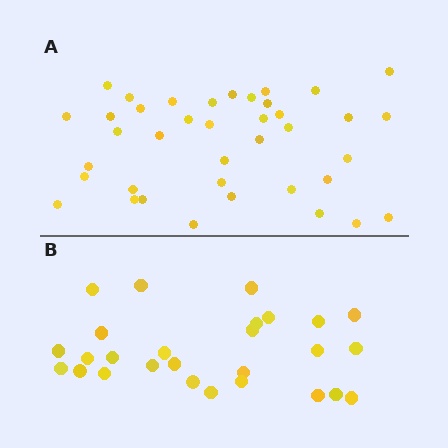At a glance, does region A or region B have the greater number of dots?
Region A (the top region) has more dots.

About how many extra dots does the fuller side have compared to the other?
Region A has roughly 12 or so more dots than region B.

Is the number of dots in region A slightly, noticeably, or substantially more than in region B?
Region A has noticeably more, but not dramatically so. The ratio is roughly 1.4 to 1.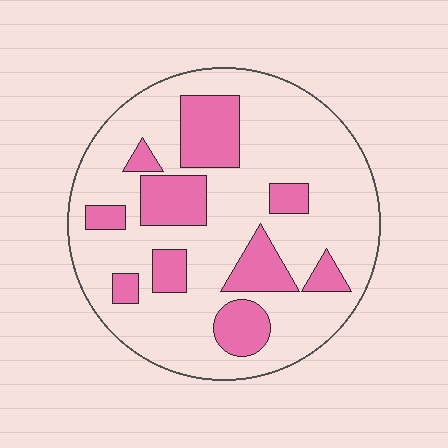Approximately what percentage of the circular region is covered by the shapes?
Approximately 25%.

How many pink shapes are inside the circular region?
10.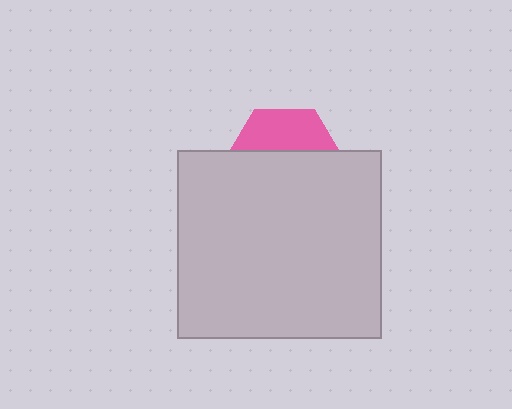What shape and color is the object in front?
The object in front is a light gray rectangle.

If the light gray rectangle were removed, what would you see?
You would see the complete pink hexagon.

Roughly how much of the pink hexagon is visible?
A small part of it is visible (roughly 35%).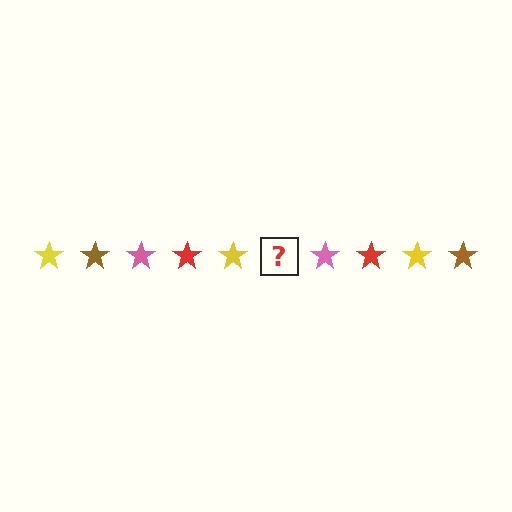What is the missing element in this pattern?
The missing element is a brown star.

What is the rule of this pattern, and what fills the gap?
The rule is that the pattern cycles through yellow, brown, pink, red stars. The gap should be filled with a brown star.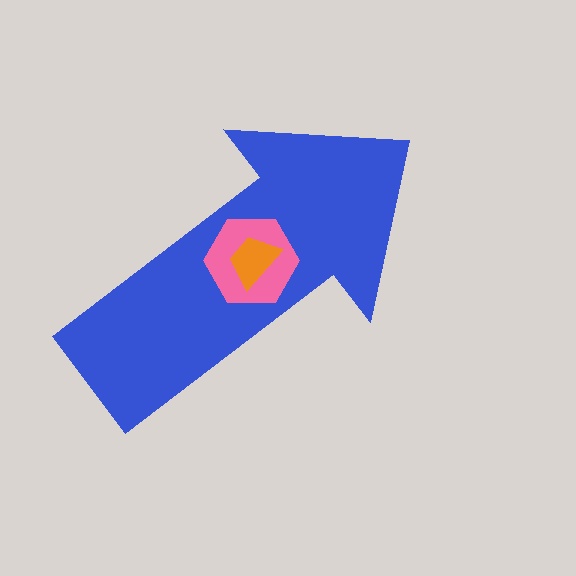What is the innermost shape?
The orange trapezoid.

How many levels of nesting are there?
3.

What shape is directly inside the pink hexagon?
The orange trapezoid.